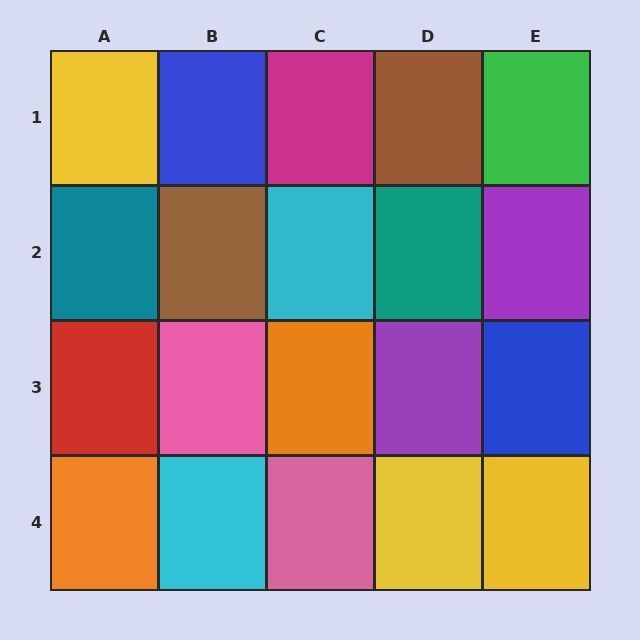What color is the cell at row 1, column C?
Magenta.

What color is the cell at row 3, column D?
Purple.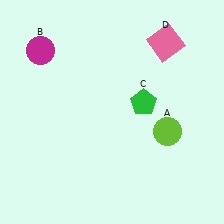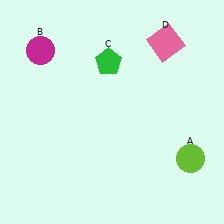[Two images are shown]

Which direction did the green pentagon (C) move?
The green pentagon (C) moved up.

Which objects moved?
The objects that moved are: the lime circle (A), the green pentagon (C).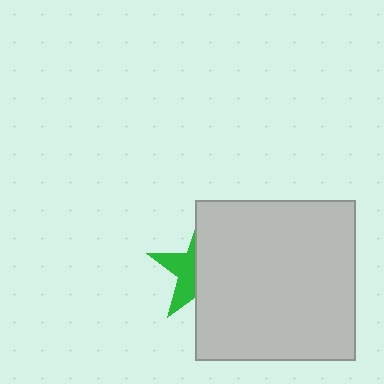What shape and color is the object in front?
The object in front is a light gray square.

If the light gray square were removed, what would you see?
You would see the complete green star.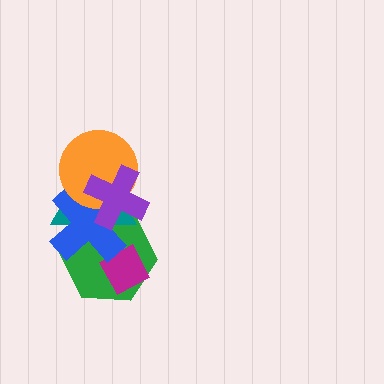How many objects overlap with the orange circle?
3 objects overlap with the orange circle.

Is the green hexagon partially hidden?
Yes, it is partially covered by another shape.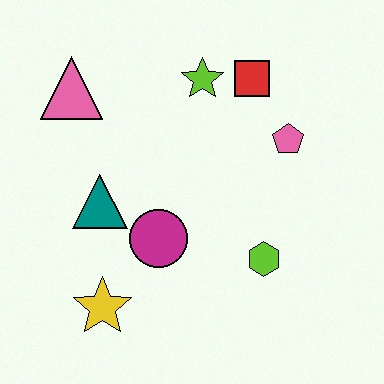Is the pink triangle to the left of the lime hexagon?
Yes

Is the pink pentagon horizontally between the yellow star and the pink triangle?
No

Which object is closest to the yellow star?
The magenta circle is closest to the yellow star.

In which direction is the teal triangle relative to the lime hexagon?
The teal triangle is to the left of the lime hexagon.